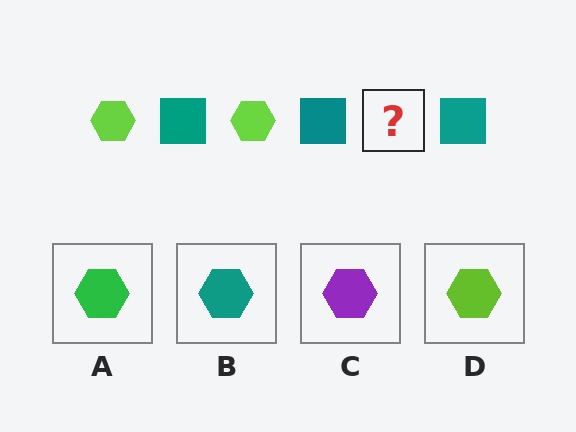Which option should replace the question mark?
Option D.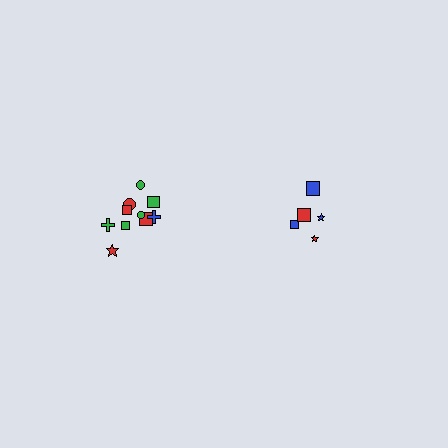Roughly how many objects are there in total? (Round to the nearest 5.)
Roughly 15 objects in total.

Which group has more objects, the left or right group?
The left group.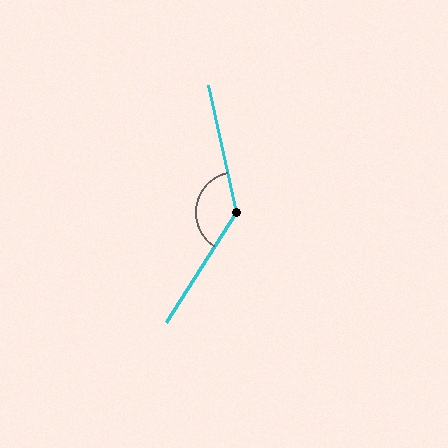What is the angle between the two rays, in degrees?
Approximately 135 degrees.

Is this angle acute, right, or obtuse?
It is obtuse.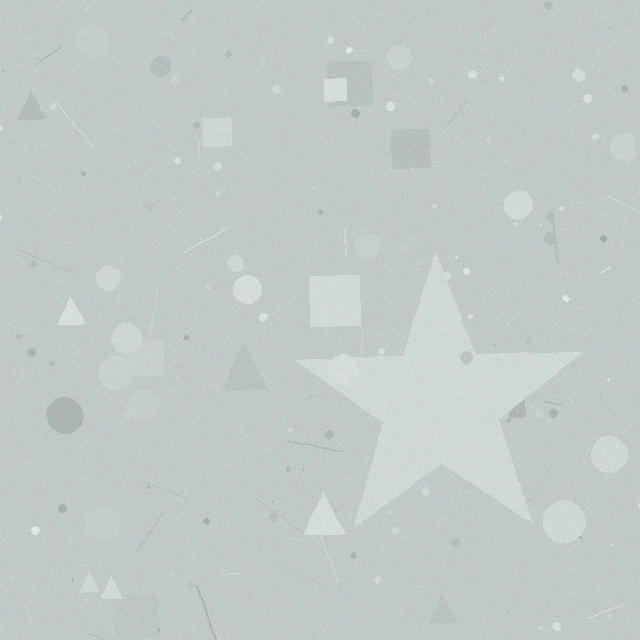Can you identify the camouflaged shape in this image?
The camouflaged shape is a star.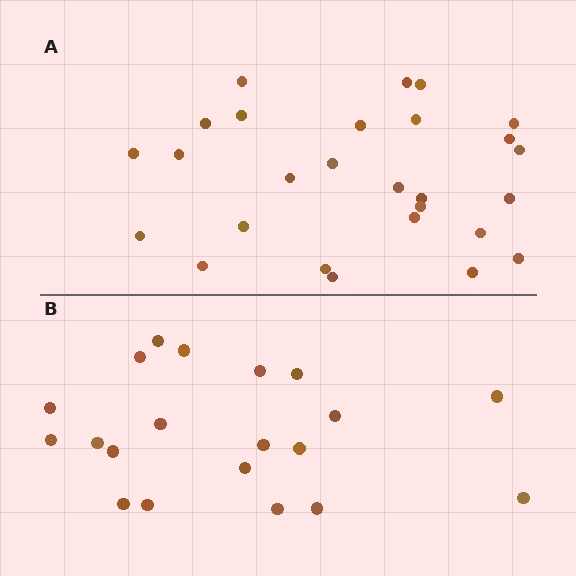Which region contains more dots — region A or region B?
Region A (the top region) has more dots.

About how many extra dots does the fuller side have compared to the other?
Region A has roughly 8 or so more dots than region B.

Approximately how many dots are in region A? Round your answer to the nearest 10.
About 30 dots. (The exact count is 27, which rounds to 30.)